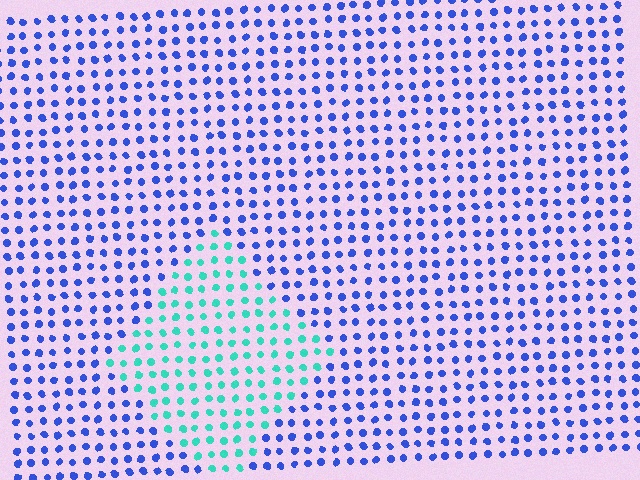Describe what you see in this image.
The image is filled with small blue elements in a uniform arrangement. A diamond-shaped region is visible where the elements are tinted to a slightly different hue, forming a subtle color boundary.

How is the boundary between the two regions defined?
The boundary is defined purely by a slight shift in hue (about 61 degrees). Spacing, size, and orientation are identical on both sides.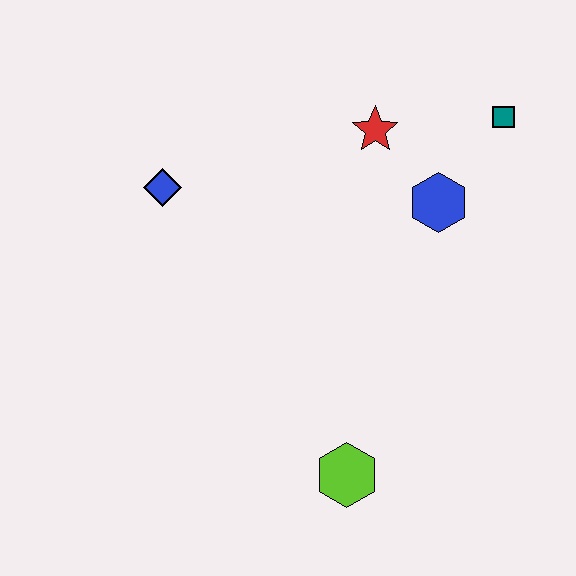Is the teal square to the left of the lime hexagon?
No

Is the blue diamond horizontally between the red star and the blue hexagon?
No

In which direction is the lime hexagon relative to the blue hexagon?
The lime hexagon is below the blue hexagon.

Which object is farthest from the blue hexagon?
The lime hexagon is farthest from the blue hexagon.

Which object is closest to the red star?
The blue hexagon is closest to the red star.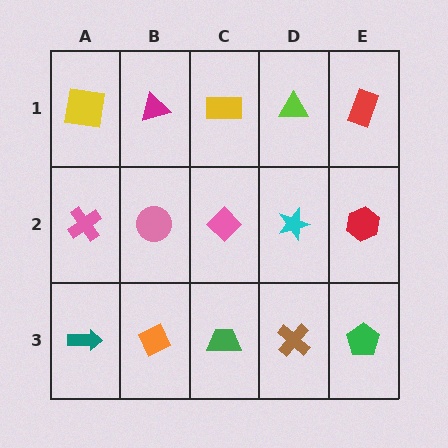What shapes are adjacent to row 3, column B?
A pink circle (row 2, column B), a teal arrow (row 3, column A), a green trapezoid (row 3, column C).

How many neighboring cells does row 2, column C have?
4.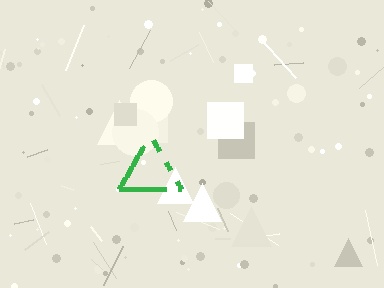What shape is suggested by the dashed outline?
The dashed outline suggests a triangle.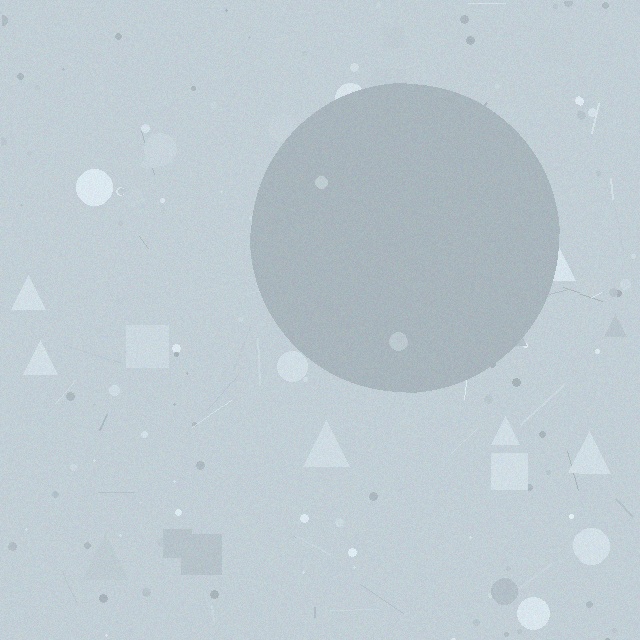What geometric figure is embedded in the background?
A circle is embedded in the background.